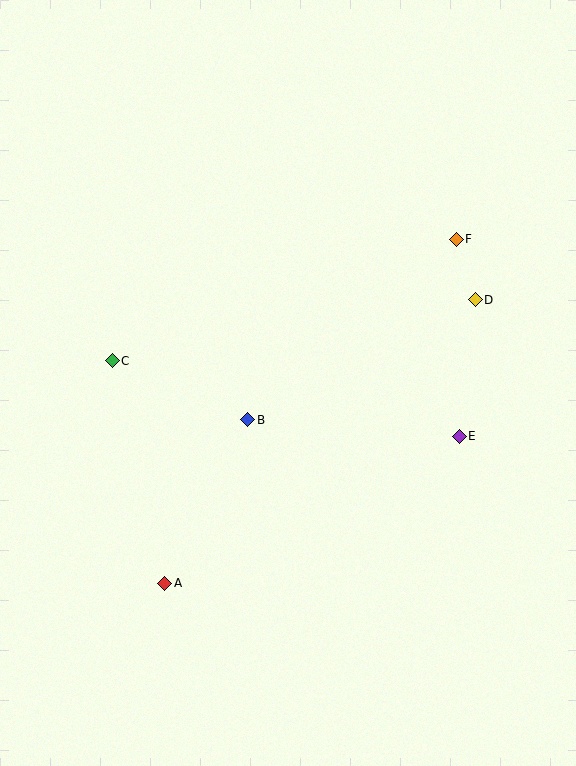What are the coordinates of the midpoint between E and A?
The midpoint between E and A is at (312, 510).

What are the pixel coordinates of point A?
Point A is at (165, 583).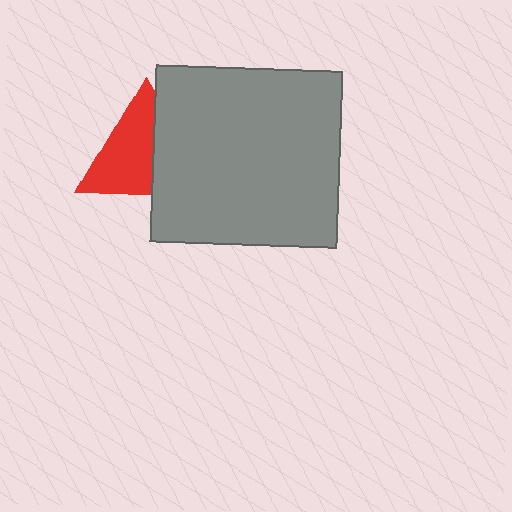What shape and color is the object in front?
The object in front is a gray rectangle.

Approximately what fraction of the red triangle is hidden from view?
Roughly 38% of the red triangle is hidden behind the gray rectangle.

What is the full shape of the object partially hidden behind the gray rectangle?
The partially hidden object is a red triangle.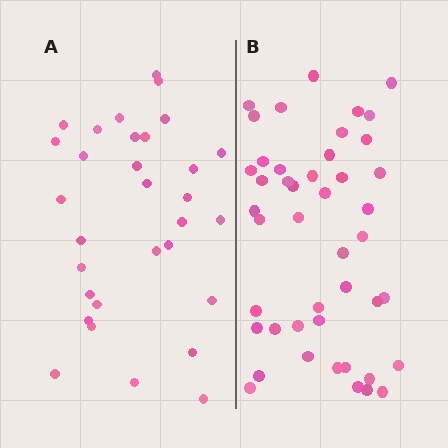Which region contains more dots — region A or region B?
Region B (the right region) has more dots.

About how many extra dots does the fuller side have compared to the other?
Region B has approximately 15 more dots than region A.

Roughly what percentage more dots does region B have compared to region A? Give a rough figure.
About 45% more.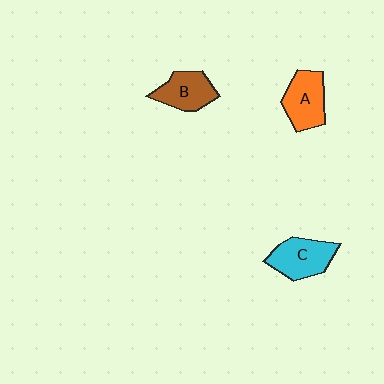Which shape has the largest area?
Shape C (cyan).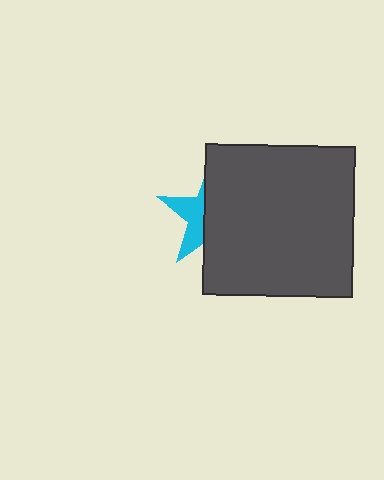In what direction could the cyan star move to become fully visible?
The cyan star could move left. That would shift it out from behind the dark gray square entirely.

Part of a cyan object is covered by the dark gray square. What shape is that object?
It is a star.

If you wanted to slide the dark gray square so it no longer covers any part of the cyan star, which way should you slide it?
Slide it right — that is the most direct way to separate the two shapes.